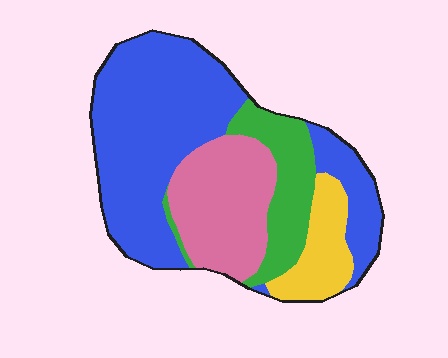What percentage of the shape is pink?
Pink takes up less than a quarter of the shape.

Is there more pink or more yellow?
Pink.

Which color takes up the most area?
Blue, at roughly 50%.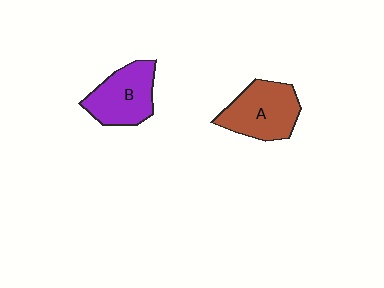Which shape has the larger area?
Shape A (brown).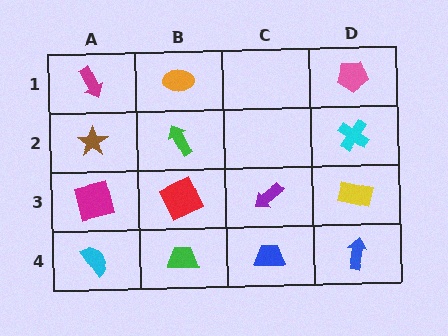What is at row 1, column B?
An orange ellipse.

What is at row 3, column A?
A magenta square.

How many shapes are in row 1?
3 shapes.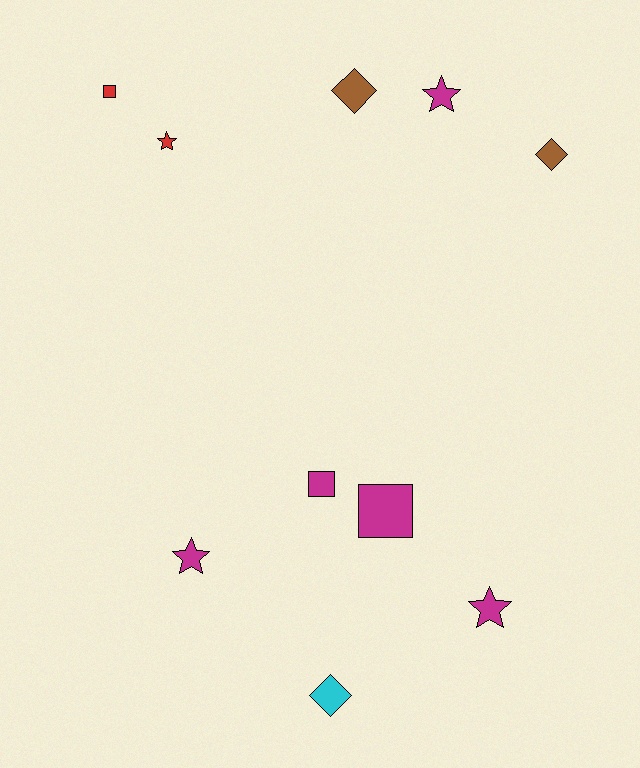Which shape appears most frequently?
Star, with 4 objects.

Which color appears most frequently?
Magenta, with 5 objects.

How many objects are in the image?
There are 10 objects.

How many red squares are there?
There is 1 red square.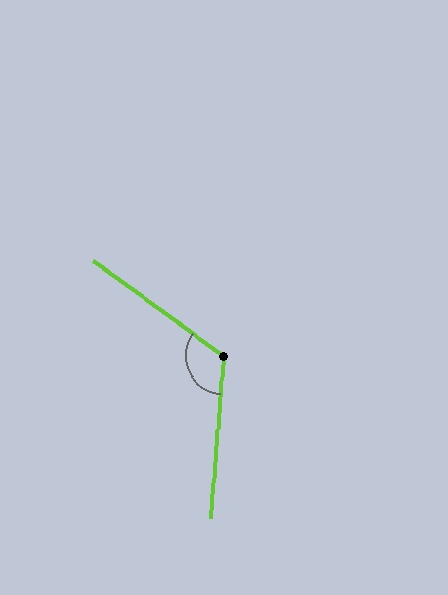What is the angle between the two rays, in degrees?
Approximately 122 degrees.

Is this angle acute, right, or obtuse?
It is obtuse.